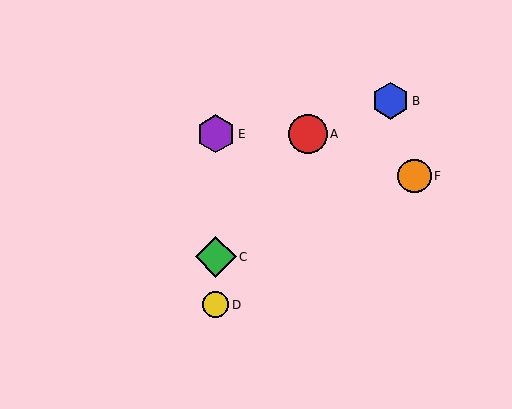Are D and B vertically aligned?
No, D is at x≈216 and B is at x≈390.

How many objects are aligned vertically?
3 objects (C, D, E) are aligned vertically.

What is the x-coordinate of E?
Object E is at x≈216.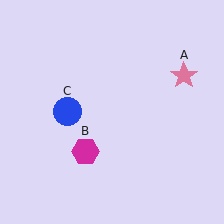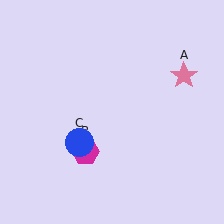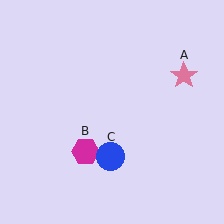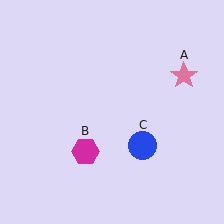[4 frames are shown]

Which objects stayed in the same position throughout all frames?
Pink star (object A) and magenta hexagon (object B) remained stationary.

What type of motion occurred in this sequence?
The blue circle (object C) rotated counterclockwise around the center of the scene.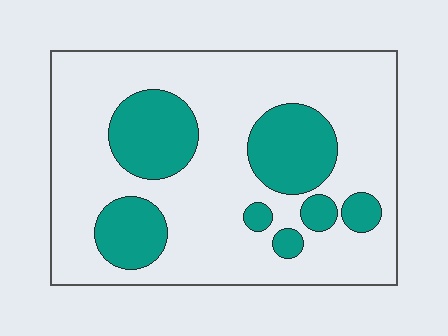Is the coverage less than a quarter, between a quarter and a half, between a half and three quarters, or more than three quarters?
Between a quarter and a half.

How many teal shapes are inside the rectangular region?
7.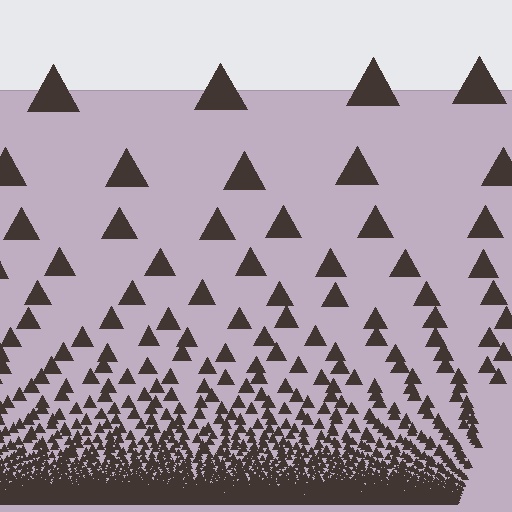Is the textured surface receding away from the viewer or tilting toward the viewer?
The surface appears to tilt toward the viewer. Texture elements get larger and sparser toward the top.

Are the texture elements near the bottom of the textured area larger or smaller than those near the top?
Smaller. The gradient is inverted — elements near the bottom are smaller and denser.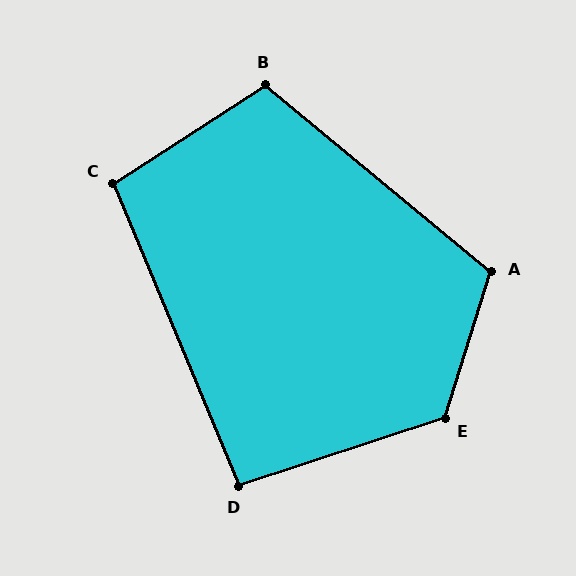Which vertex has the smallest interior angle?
D, at approximately 94 degrees.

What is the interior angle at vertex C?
Approximately 100 degrees (obtuse).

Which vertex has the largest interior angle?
E, at approximately 126 degrees.